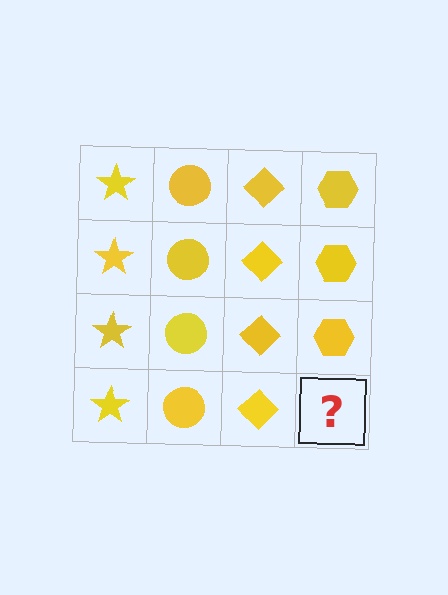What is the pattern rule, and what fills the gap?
The rule is that each column has a consistent shape. The gap should be filled with a yellow hexagon.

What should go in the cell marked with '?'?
The missing cell should contain a yellow hexagon.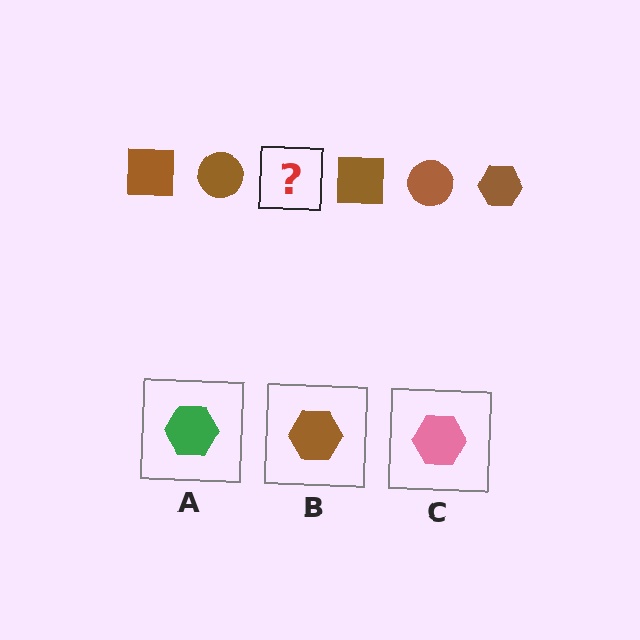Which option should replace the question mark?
Option B.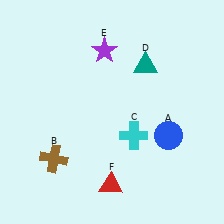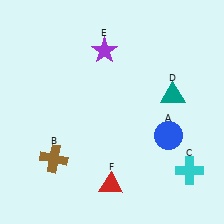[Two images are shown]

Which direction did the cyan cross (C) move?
The cyan cross (C) moved right.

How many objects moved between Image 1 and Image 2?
2 objects moved between the two images.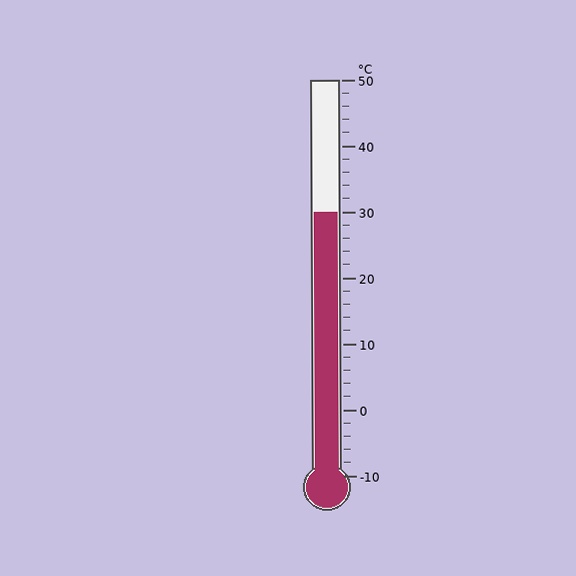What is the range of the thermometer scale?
The thermometer scale ranges from -10°C to 50°C.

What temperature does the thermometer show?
The thermometer shows approximately 30°C.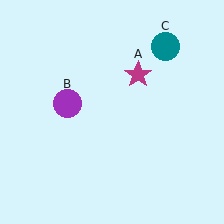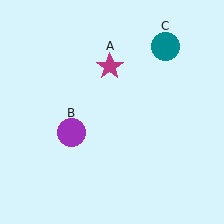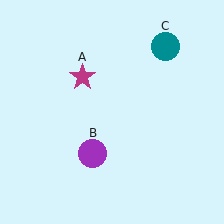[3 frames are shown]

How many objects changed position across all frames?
2 objects changed position: magenta star (object A), purple circle (object B).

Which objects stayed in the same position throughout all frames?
Teal circle (object C) remained stationary.